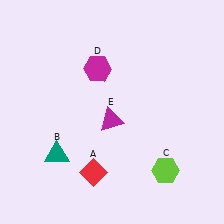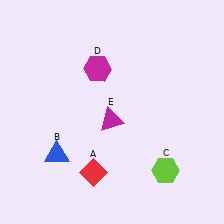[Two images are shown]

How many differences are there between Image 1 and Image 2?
There is 1 difference between the two images.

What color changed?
The triangle (B) changed from teal in Image 1 to blue in Image 2.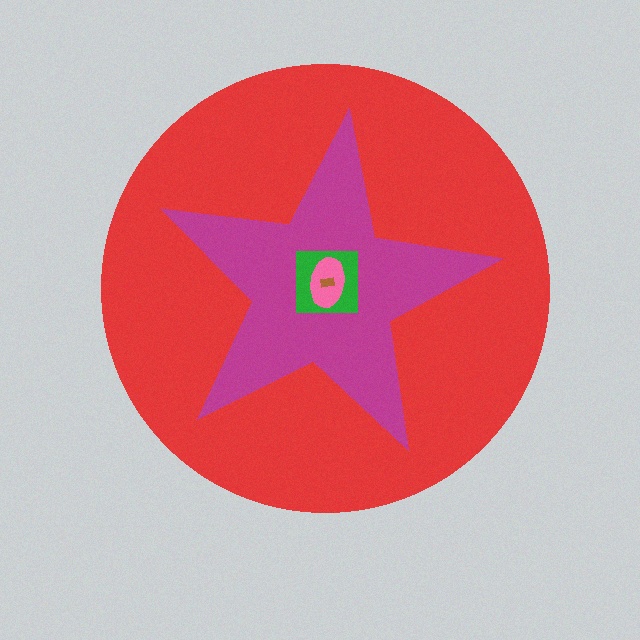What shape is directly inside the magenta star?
The green square.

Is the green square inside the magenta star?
Yes.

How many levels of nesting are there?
5.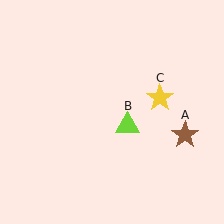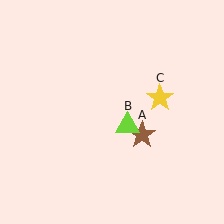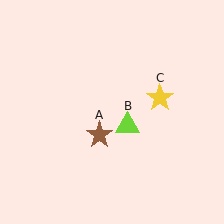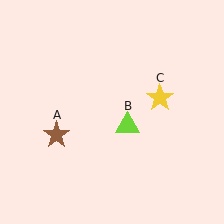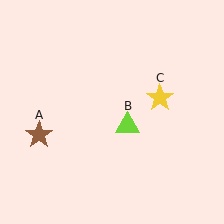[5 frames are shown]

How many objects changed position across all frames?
1 object changed position: brown star (object A).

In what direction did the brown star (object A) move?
The brown star (object A) moved left.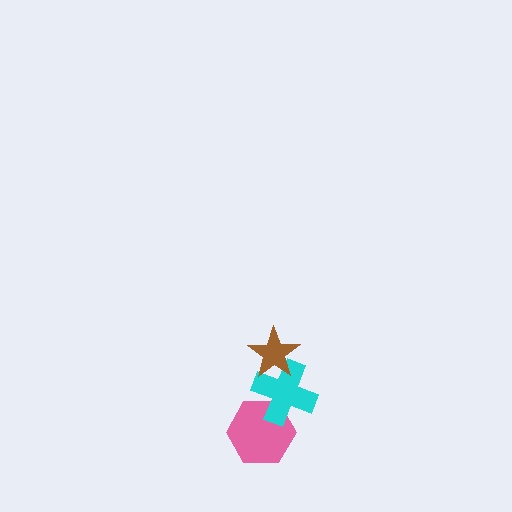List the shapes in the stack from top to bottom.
From top to bottom: the brown star, the cyan cross, the pink hexagon.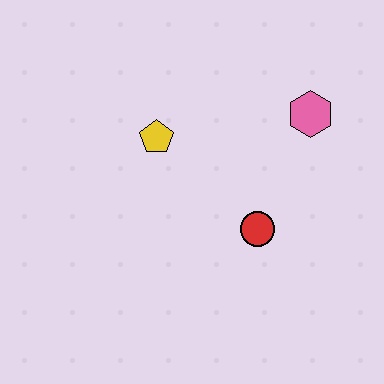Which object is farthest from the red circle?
The yellow pentagon is farthest from the red circle.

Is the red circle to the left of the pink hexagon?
Yes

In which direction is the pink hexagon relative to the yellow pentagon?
The pink hexagon is to the right of the yellow pentagon.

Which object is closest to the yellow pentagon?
The red circle is closest to the yellow pentagon.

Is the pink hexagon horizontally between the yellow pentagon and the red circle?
No